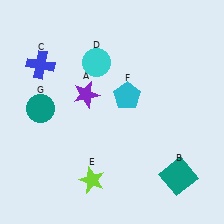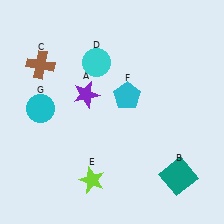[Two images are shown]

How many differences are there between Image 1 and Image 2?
There are 2 differences between the two images.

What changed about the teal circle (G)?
In Image 1, G is teal. In Image 2, it changed to cyan.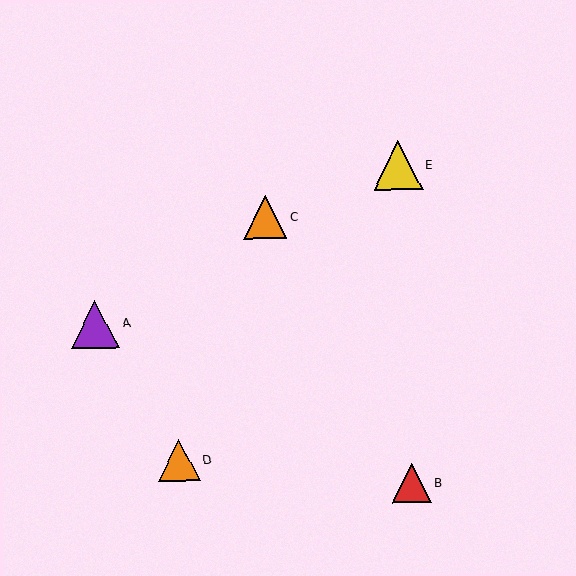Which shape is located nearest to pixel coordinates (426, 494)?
The red triangle (labeled B) at (412, 483) is nearest to that location.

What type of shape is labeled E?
Shape E is a yellow triangle.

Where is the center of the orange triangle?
The center of the orange triangle is at (179, 460).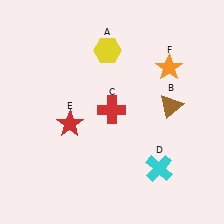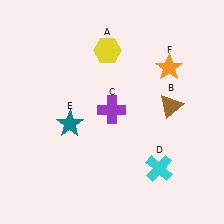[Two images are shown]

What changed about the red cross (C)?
In Image 1, C is red. In Image 2, it changed to purple.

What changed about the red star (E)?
In Image 1, E is red. In Image 2, it changed to teal.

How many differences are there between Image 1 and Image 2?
There are 2 differences between the two images.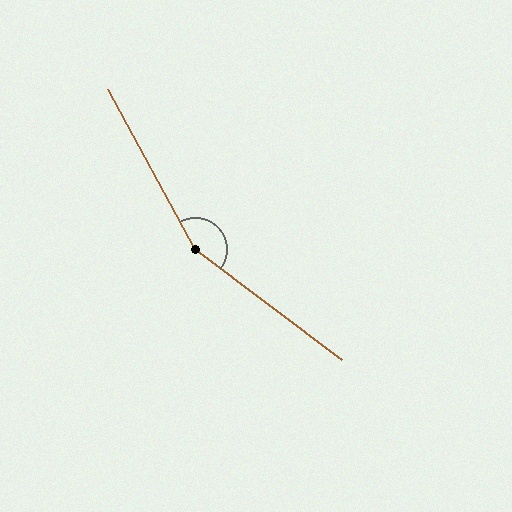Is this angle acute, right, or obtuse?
It is obtuse.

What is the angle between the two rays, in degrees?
Approximately 155 degrees.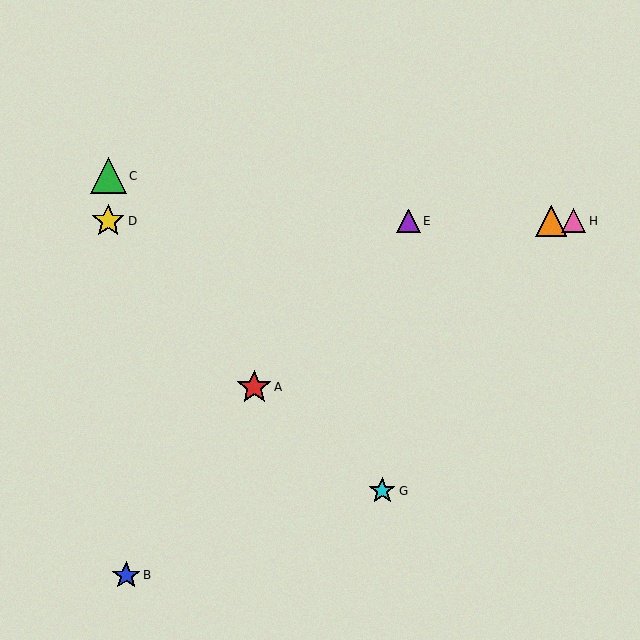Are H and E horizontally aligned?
Yes, both are at y≈221.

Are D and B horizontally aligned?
No, D is at y≈221 and B is at y≈575.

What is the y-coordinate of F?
Object F is at y≈221.